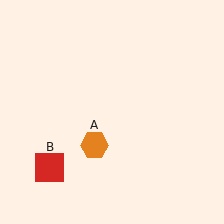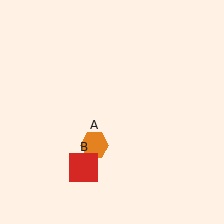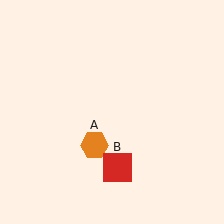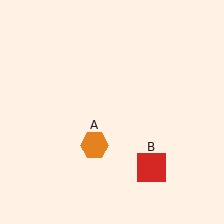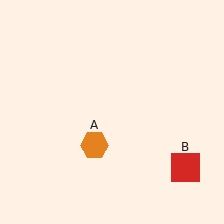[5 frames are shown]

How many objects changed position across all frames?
1 object changed position: red square (object B).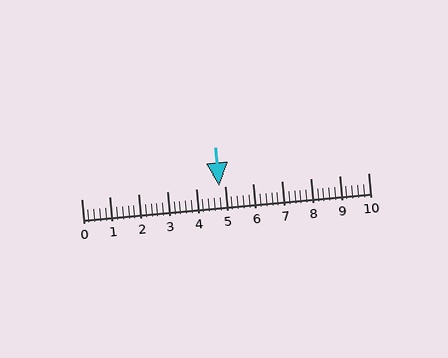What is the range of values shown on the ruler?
The ruler shows values from 0 to 10.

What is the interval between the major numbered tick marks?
The major tick marks are spaced 1 units apart.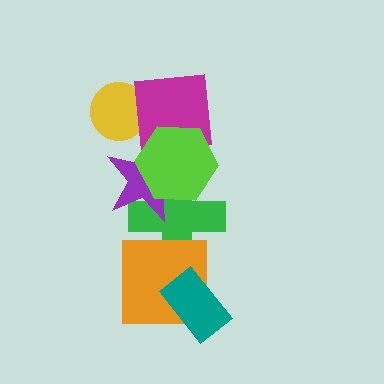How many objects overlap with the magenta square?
3 objects overlap with the magenta square.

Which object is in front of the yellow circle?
The magenta square is in front of the yellow circle.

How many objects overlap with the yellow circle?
1 object overlaps with the yellow circle.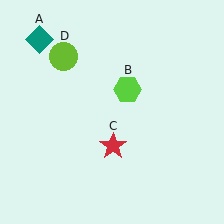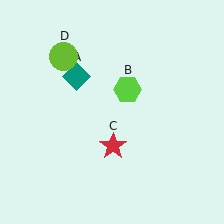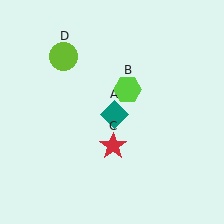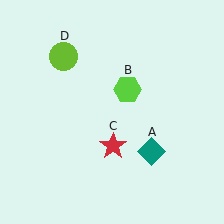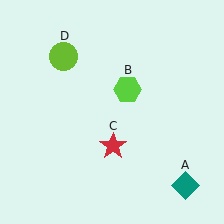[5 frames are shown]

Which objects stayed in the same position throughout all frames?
Lime hexagon (object B) and red star (object C) and lime circle (object D) remained stationary.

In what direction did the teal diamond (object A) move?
The teal diamond (object A) moved down and to the right.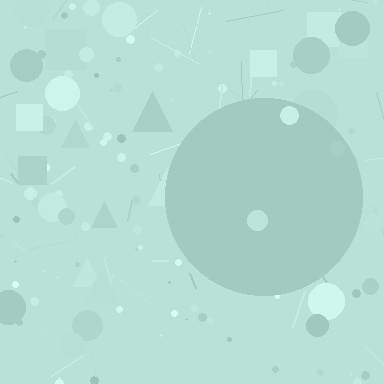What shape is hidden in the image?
A circle is hidden in the image.